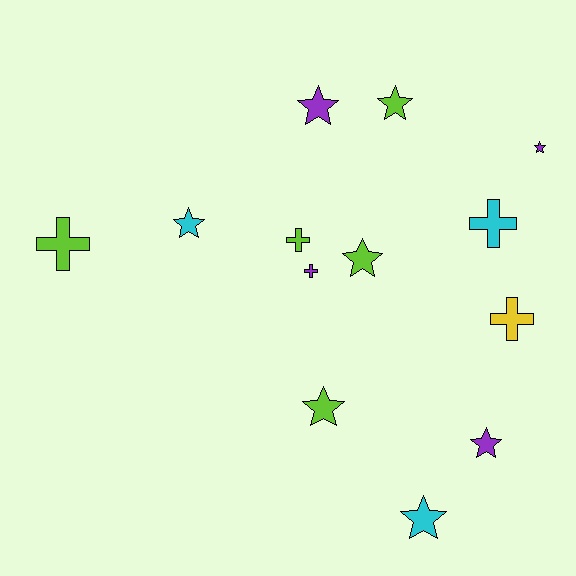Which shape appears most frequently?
Star, with 8 objects.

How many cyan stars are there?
There are 2 cyan stars.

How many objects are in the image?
There are 13 objects.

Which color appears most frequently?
Lime, with 5 objects.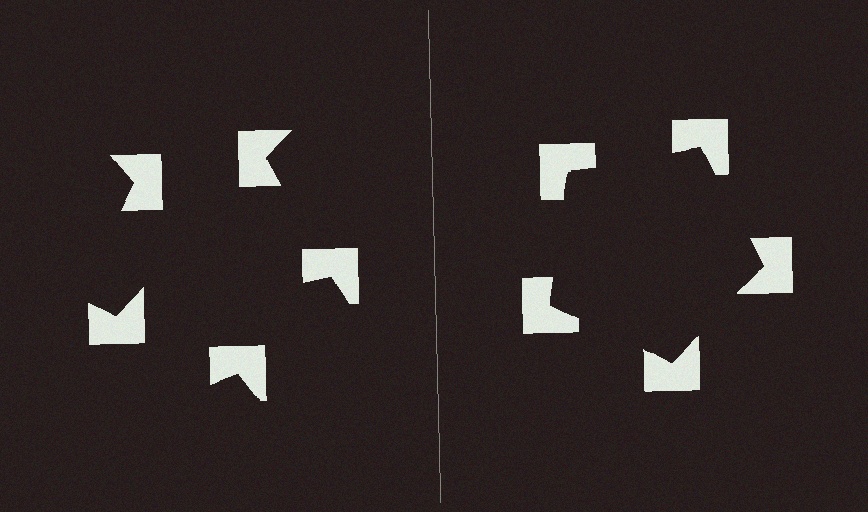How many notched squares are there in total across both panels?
10 — 5 on each side.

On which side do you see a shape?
An illusory pentagon appears on the right side. On the left side the wedge cuts are rotated, so no coherent shape forms.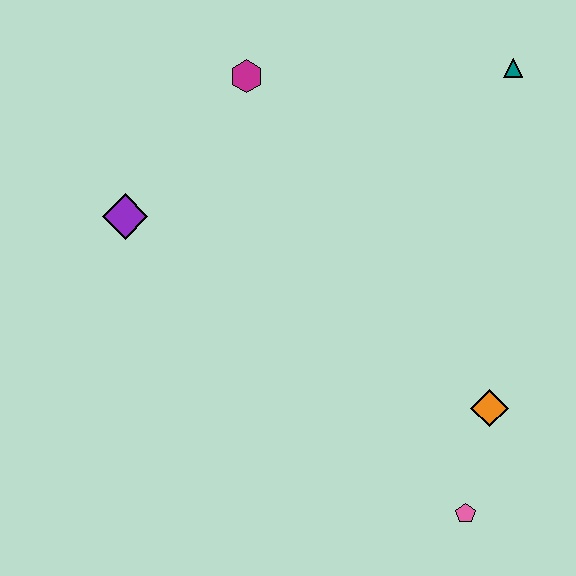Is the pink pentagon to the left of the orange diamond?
Yes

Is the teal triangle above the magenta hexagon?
Yes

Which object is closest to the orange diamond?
The pink pentagon is closest to the orange diamond.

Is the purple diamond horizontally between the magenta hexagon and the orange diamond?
No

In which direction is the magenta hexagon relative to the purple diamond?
The magenta hexagon is above the purple diamond.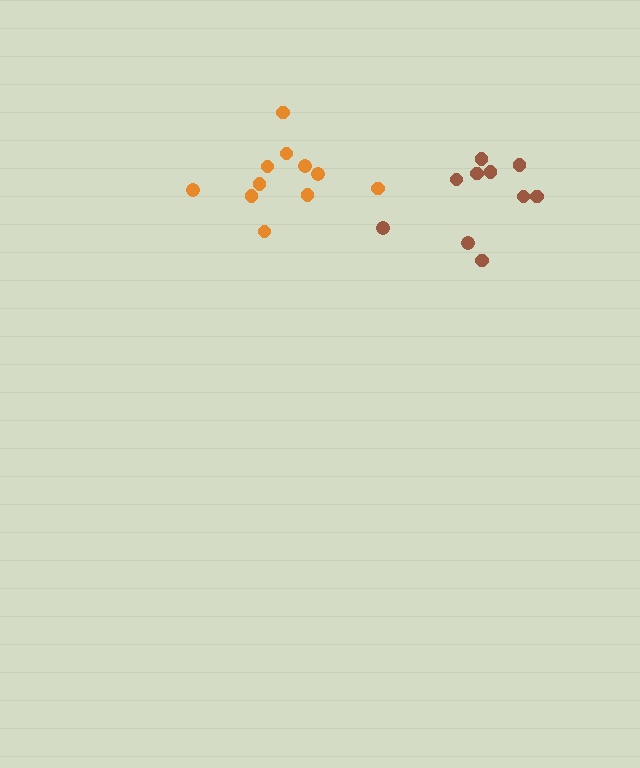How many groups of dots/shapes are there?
There are 2 groups.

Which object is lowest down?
The brown cluster is bottommost.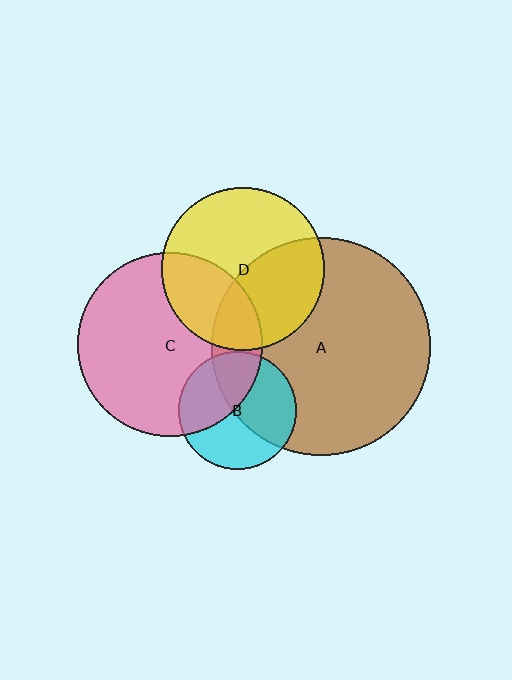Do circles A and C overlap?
Yes.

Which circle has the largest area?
Circle A (brown).